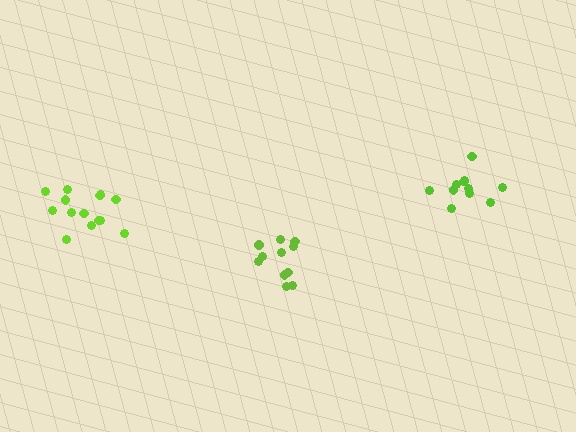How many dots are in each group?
Group 1: 11 dots, Group 2: 14 dots, Group 3: 11 dots (36 total).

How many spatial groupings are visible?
There are 3 spatial groupings.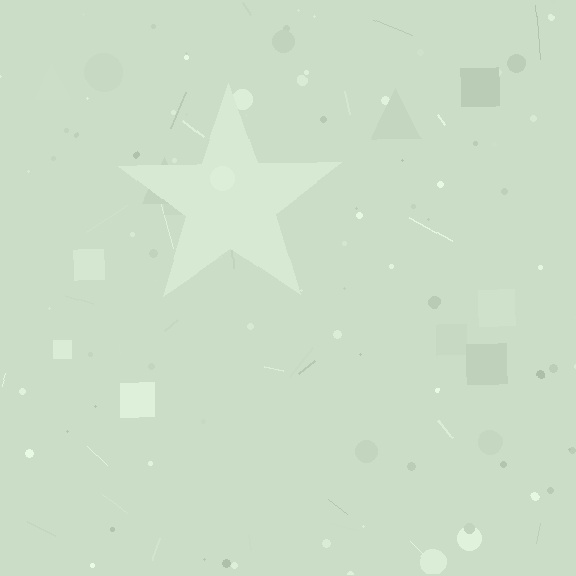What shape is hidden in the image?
A star is hidden in the image.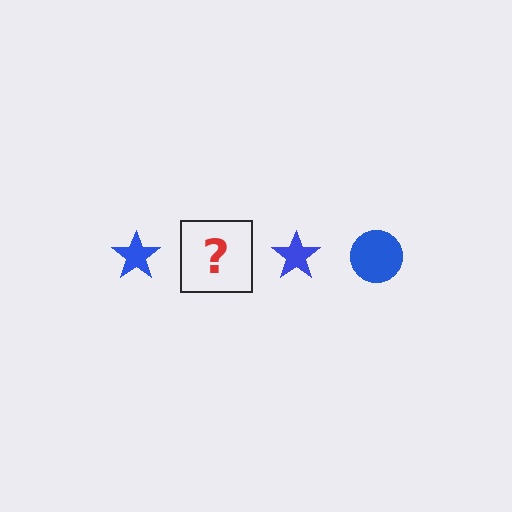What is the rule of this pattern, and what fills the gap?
The rule is that the pattern cycles through star, circle shapes in blue. The gap should be filled with a blue circle.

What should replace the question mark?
The question mark should be replaced with a blue circle.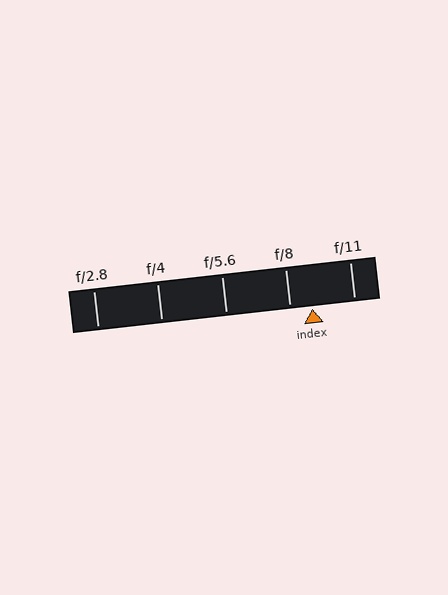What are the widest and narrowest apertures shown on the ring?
The widest aperture shown is f/2.8 and the narrowest is f/11.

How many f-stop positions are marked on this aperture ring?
There are 5 f-stop positions marked.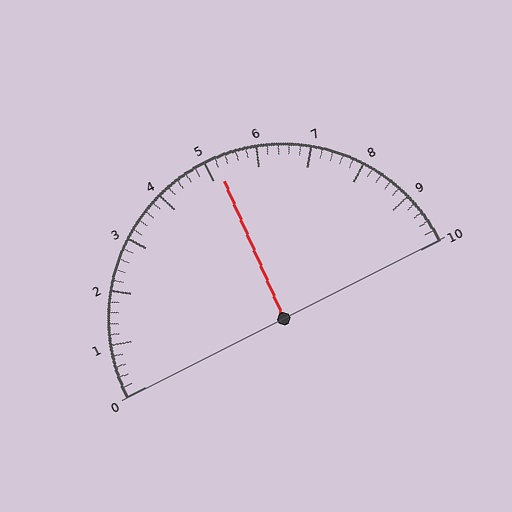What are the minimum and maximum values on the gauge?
The gauge ranges from 0 to 10.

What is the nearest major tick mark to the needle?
The nearest major tick mark is 5.